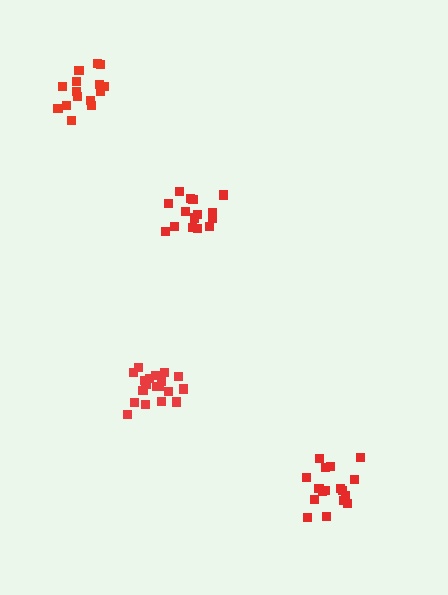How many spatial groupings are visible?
There are 4 spatial groupings.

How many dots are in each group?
Group 1: 16 dots, Group 2: 20 dots, Group 3: 15 dots, Group 4: 17 dots (68 total).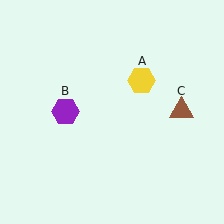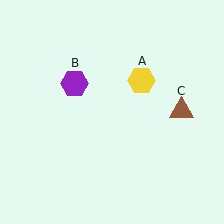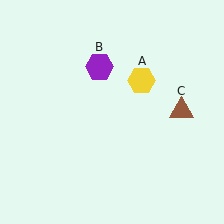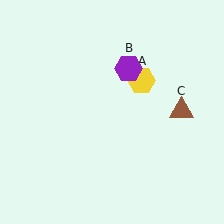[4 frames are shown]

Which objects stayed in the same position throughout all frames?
Yellow hexagon (object A) and brown triangle (object C) remained stationary.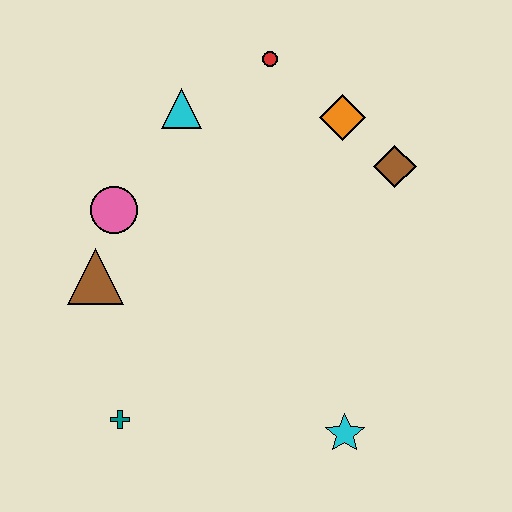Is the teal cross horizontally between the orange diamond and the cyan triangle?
No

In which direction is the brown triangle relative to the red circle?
The brown triangle is below the red circle.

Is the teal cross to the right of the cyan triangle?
No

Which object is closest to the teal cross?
The brown triangle is closest to the teal cross.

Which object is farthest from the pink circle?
The cyan star is farthest from the pink circle.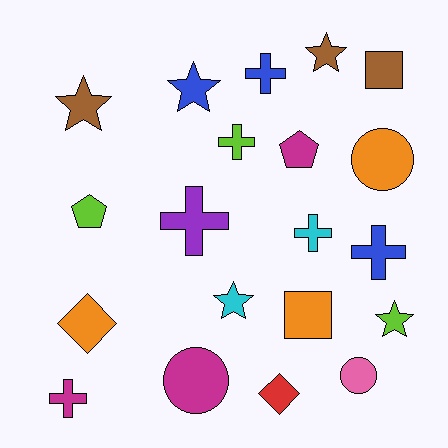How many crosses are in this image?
There are 6 crosses.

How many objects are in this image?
There are 20 objects.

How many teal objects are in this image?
There are no teal objects.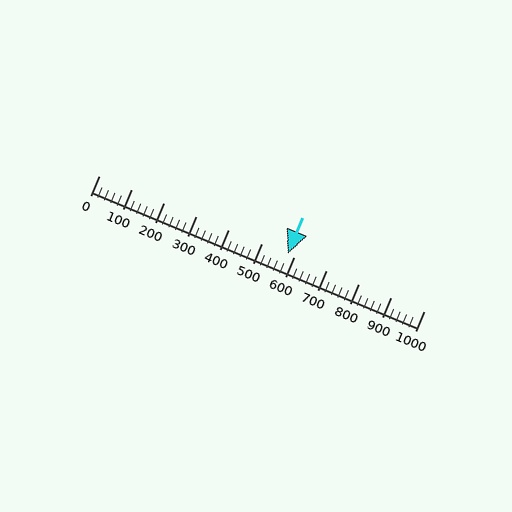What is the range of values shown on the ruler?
The ruler shows values from 0 to 1000.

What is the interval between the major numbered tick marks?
The major tick marks are spaced 100 units apart.